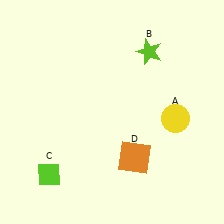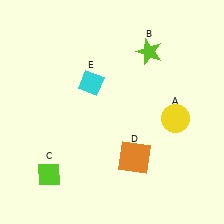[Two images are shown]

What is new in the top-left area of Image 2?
A cyan diamond (E) was added in the top-left area of Image 2.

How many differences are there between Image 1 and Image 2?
There is 1 difference between the two images.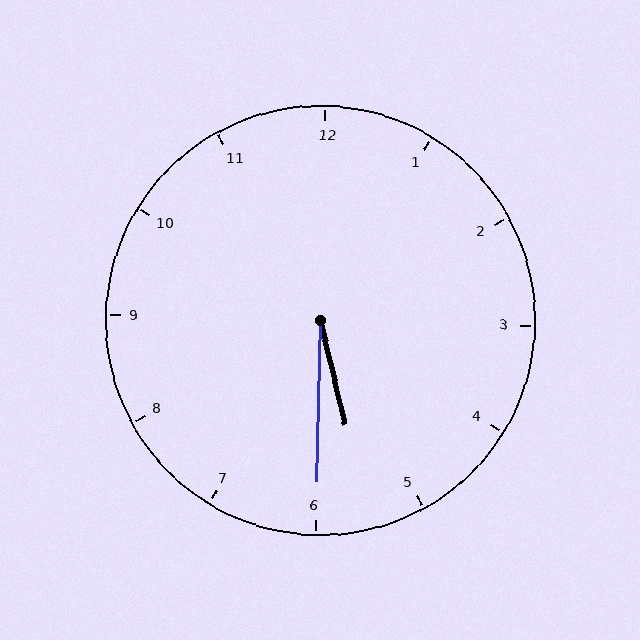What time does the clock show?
5:30.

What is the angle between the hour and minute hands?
Approximately 15 degrees.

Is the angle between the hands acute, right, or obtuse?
It is acute.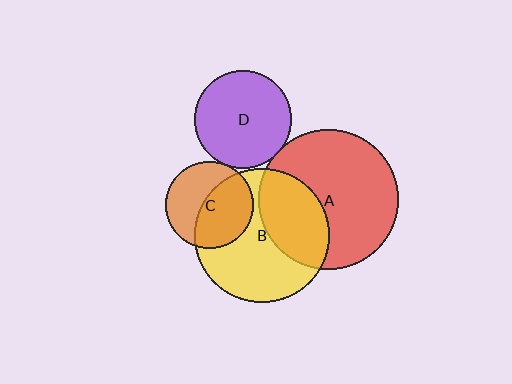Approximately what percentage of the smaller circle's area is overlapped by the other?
Approximately 35%.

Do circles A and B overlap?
Yes.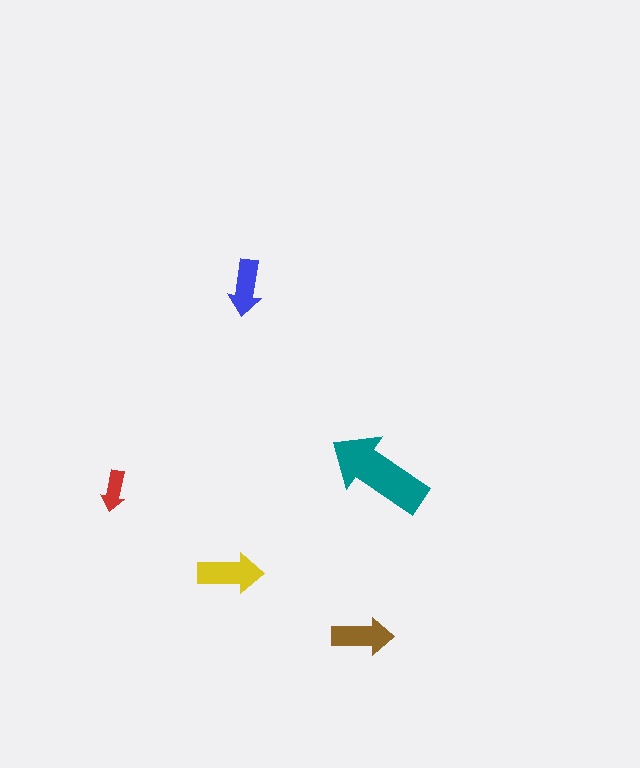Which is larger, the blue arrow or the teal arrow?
The teal one.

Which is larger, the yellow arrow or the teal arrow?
The teal one.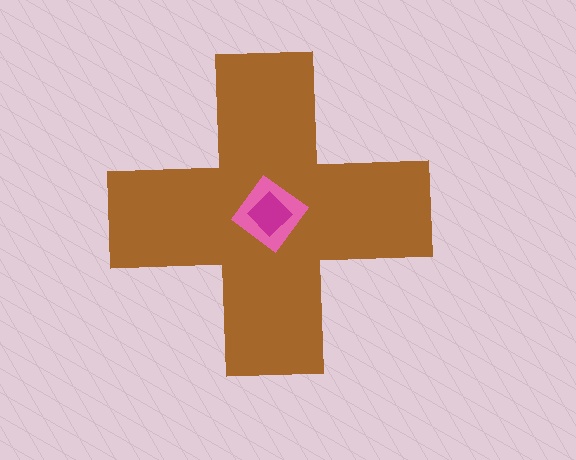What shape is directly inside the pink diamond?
The magenta diamond.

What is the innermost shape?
The magenta diamond.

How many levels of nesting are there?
3.